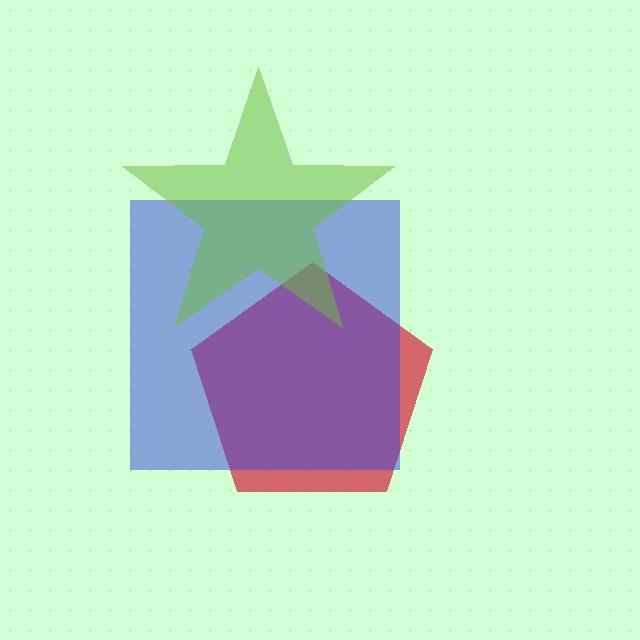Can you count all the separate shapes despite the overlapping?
Yes, there are 3 separate shapes.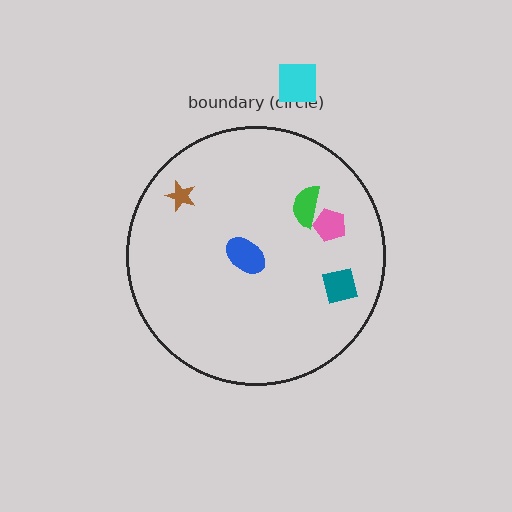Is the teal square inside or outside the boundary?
Inside.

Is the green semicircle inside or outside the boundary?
Inside.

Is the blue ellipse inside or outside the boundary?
Inside.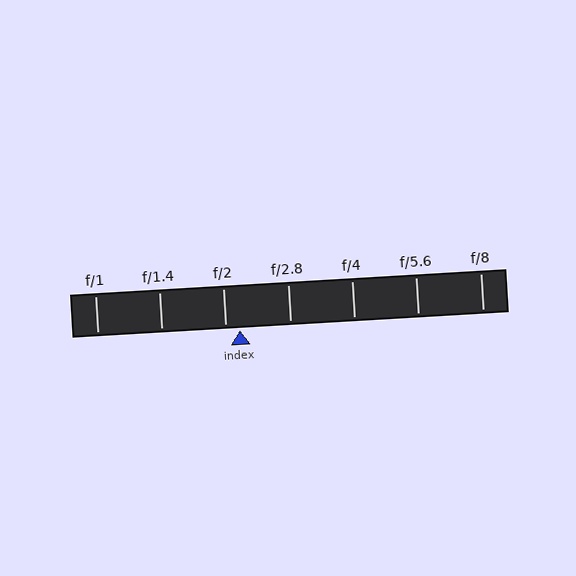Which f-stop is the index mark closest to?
The index mark is closest to f/2.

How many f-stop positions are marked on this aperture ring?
There are 7 f-stop positions marked.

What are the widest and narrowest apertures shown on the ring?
The widest aperture shown is f/1 and the narrowest is f/8.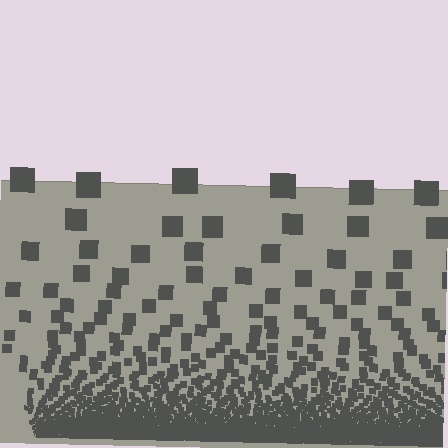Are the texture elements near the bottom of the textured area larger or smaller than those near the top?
Smaller. The gradient is inverted — elements near the bottom are smaller and denser.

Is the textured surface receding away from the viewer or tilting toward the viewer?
The surface appears to tilt toward the viewer. Texture elements get larger and sparser toward the top.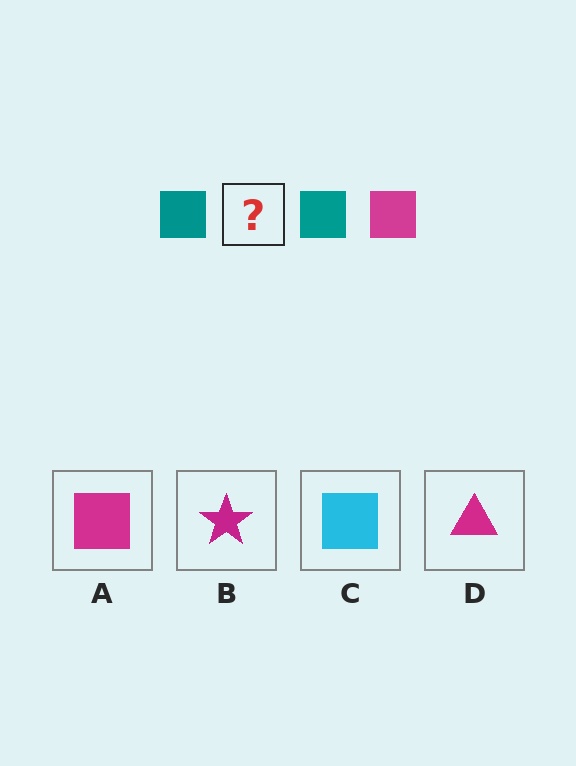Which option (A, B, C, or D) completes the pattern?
A.